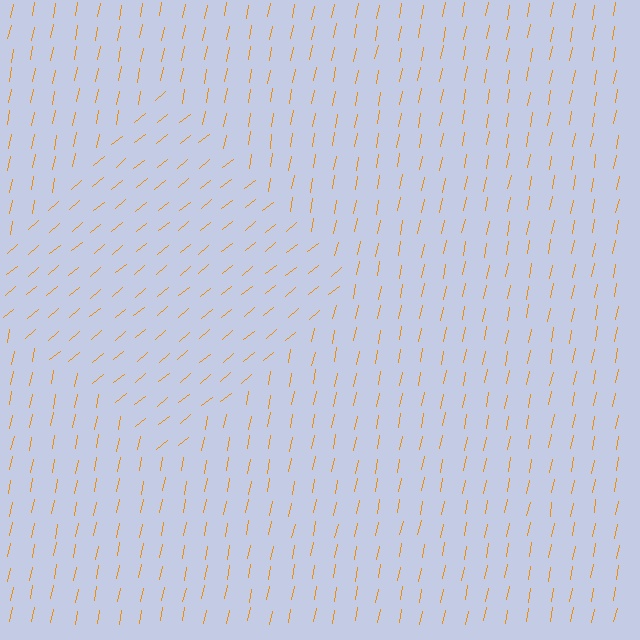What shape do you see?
I see a diamond.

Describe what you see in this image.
The image is filled with small orange line segments. A diamond region in the image has lines oriented differently from the surrounding lines, creating a visible texture boundary.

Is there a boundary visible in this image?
Yes, there is a texture boundary formed by a change in line orientation.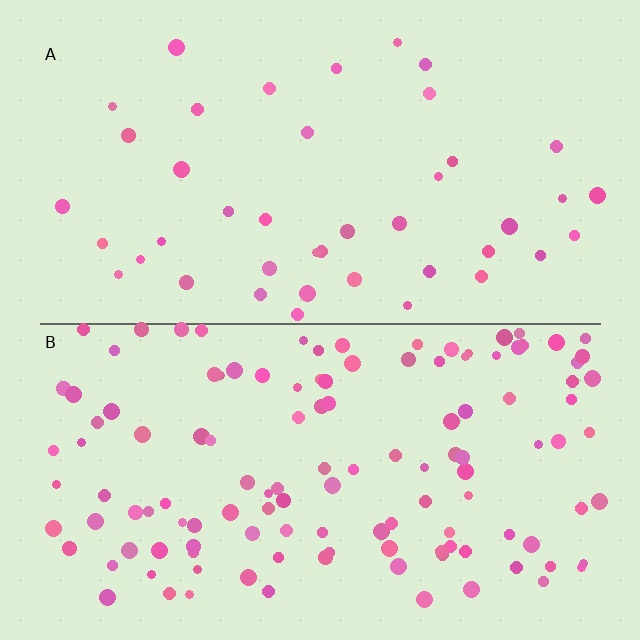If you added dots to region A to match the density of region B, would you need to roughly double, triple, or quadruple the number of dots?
Approximately triple.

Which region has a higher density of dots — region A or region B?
B (the bottom).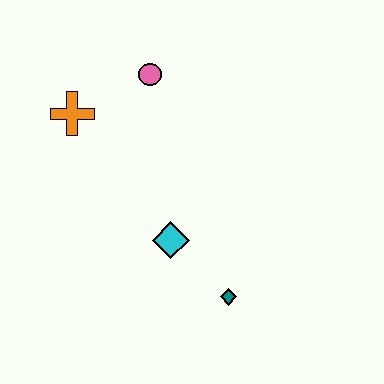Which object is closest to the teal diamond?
The cyan diamond is closest to the teal diamond.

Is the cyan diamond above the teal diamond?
Yes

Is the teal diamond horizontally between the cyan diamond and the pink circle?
No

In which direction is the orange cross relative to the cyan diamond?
The orange cross is above the cyan diamond.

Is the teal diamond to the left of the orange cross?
No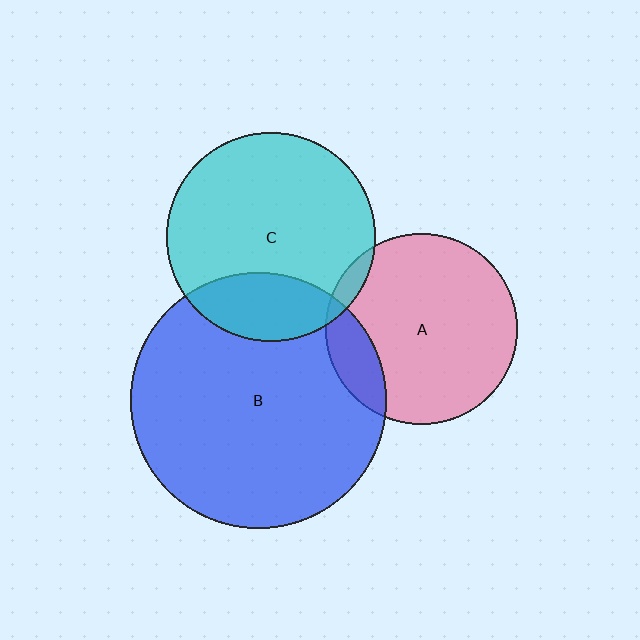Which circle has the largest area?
Circle B (blue).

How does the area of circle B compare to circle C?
Approximately 1.5 times.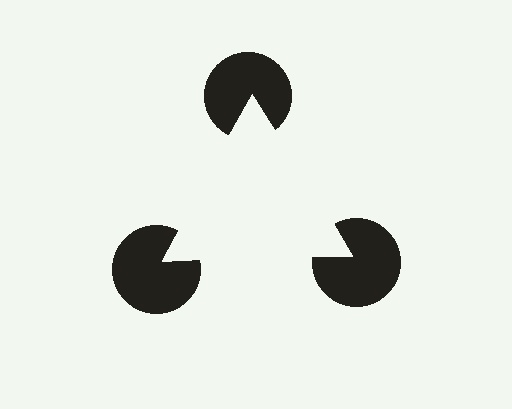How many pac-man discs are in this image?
There are 3 — one at each vertex of the illusory triangle.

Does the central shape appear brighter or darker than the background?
It typically appears slightly brighter than the background, even though no actual brightness change is drawn.